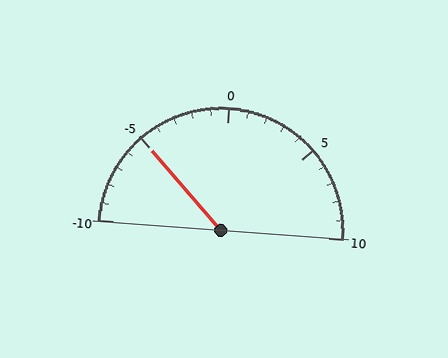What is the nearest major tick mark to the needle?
The nearest major tick mark is -5.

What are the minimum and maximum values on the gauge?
The gauge ranges from -10 to 10.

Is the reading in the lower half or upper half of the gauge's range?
The reading is in the lower half of the range (-10 to 10).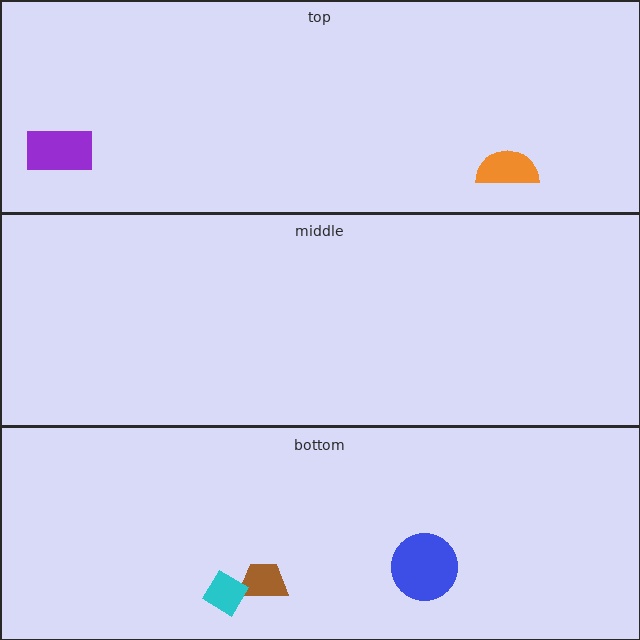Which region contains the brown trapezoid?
The bottom region.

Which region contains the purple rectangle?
The top region.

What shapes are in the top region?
The purple rectangle, the orange semicircle.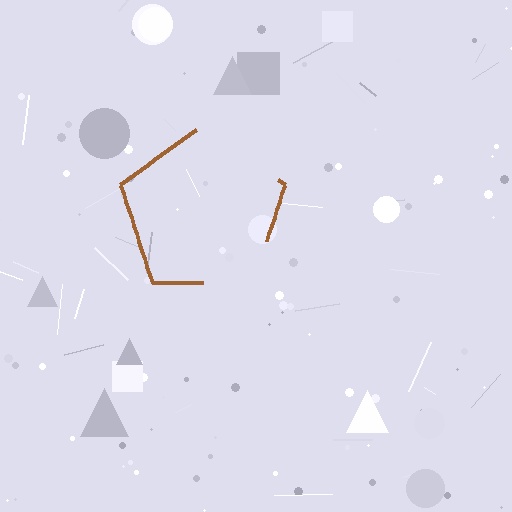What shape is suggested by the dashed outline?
The dashed outline suggests a pentagon.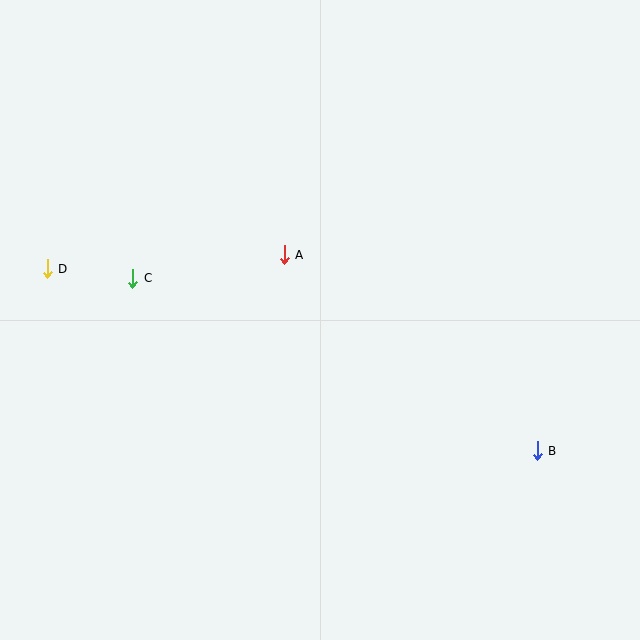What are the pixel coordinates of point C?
Point C is at (133, 278).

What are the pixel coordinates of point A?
Point A is at (284, 255).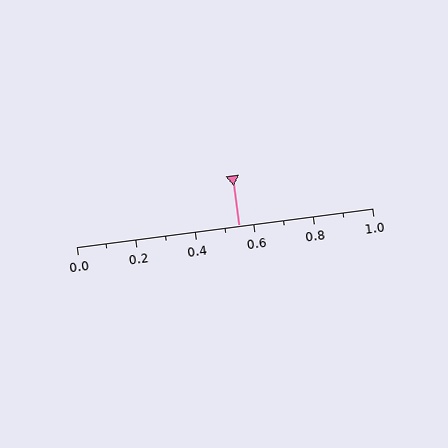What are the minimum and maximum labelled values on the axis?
The axis runs from 0.0 to 1.0.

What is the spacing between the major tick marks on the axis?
The major ticks are spaced 0.2 apart.